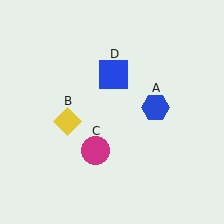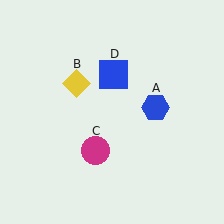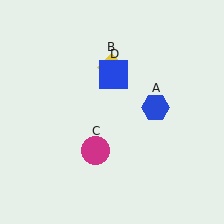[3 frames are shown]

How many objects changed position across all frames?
1 object changed position: yellow diamond (object B).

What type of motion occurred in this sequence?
The yellow diamond (object B) rotated clockwise around the center of the scene.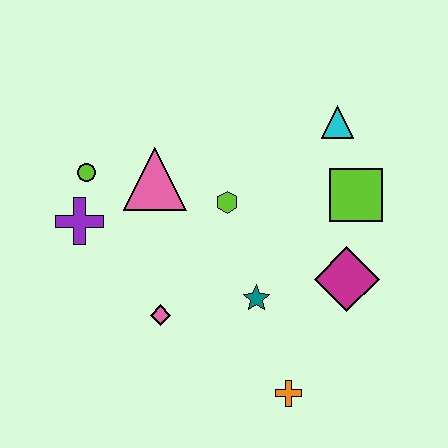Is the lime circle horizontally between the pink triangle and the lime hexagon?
No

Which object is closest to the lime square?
The cyan triangle is closest to the lime square.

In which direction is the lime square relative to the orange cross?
The lime square is above the orange cross.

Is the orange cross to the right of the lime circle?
Yes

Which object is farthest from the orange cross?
The lime circle is farthest from the orange cross.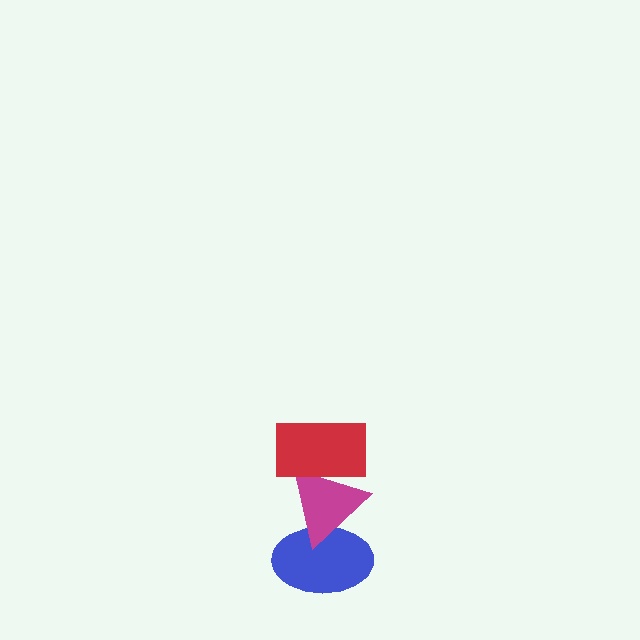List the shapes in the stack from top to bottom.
From top to bottom: the red rectangle, the magenta triangle, the blue ellipse.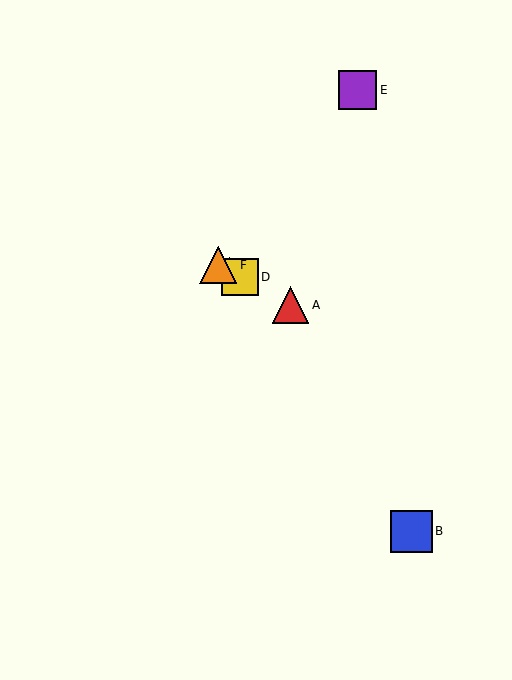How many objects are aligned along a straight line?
4 objects (A, C, D, F) are aligned along a straight line.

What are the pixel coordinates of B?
Object B is at (411, 531).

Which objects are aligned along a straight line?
Objects A, C, D, F are aligned along a straight line.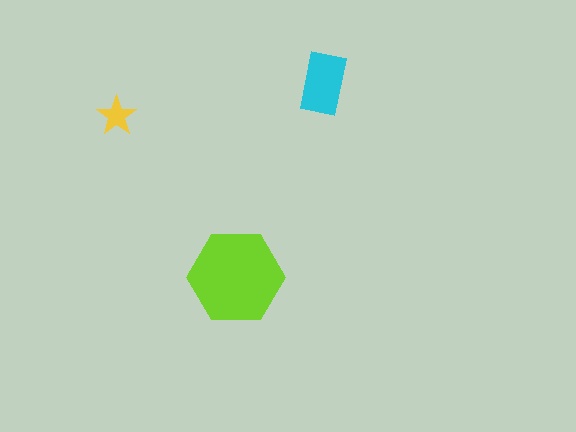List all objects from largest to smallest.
The lime hexagon, the cyan rectangle, the yellow star.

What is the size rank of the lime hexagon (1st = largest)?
1st.